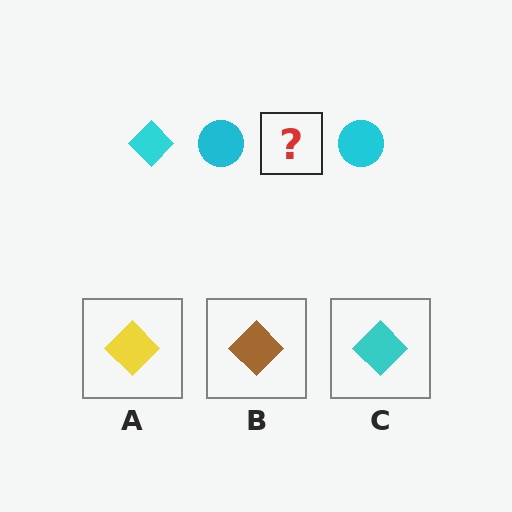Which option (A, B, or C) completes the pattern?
C.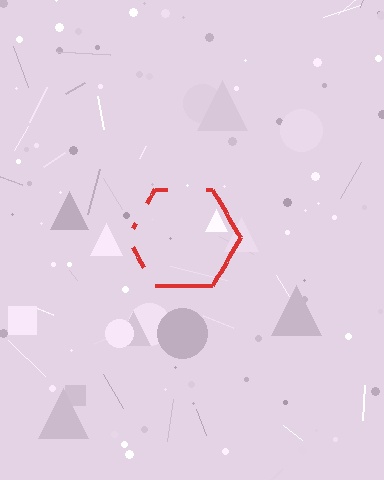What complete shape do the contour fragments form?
The contour fragments form a hexagon.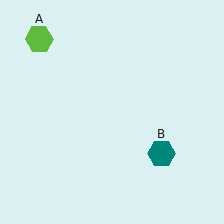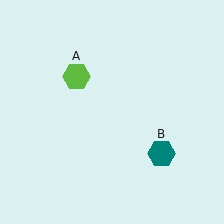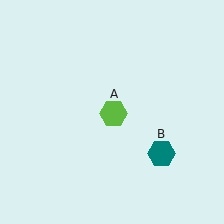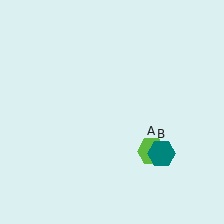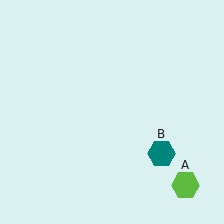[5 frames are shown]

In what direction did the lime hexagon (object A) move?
The lime hexagon (object A) moved down and to the right.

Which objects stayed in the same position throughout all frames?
Teal hexagon (object B) remained stationary.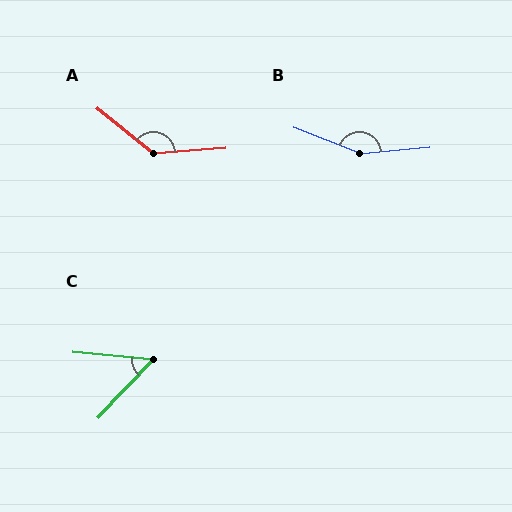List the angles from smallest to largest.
C (52°), A (137°), B (154°).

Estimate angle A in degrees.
Approximately 137 degrees.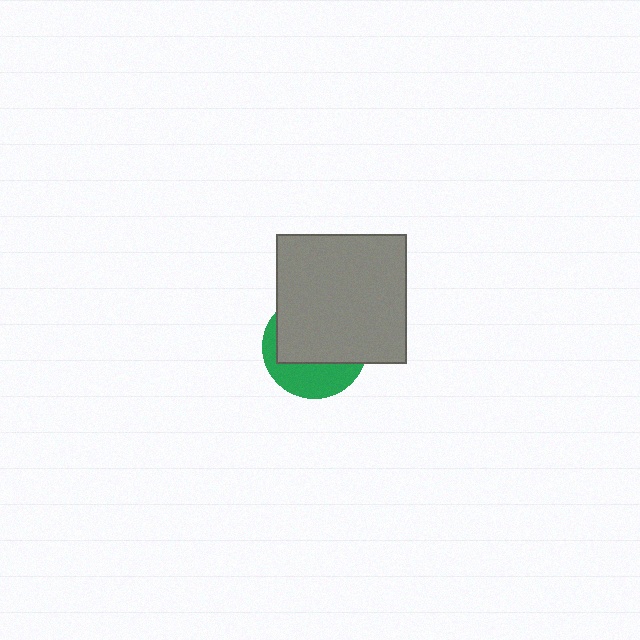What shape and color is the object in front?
The object in front is a gray square.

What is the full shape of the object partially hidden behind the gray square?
The partially hidden object is a green circle.